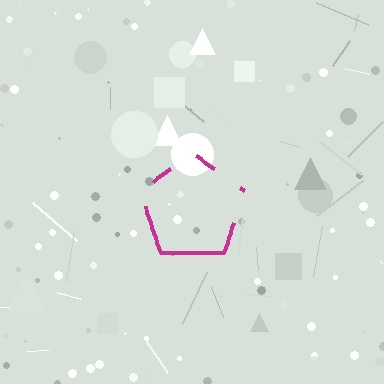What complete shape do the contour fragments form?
The contour fragments form a pentagon.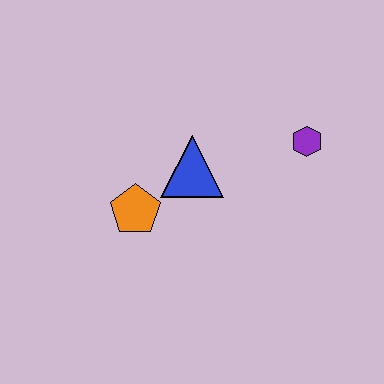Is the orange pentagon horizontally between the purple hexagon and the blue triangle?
No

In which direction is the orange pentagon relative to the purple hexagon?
The orange pentagon is to the left of the purple hexagon.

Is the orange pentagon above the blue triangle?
No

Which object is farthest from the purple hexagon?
The orange pentagon is farthest from the purple hexagon.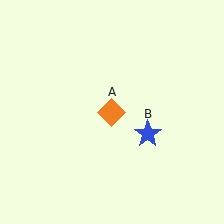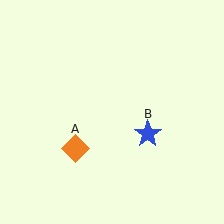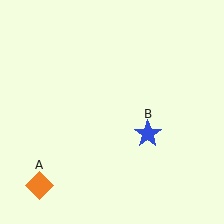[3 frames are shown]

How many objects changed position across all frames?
1 object changed position: orange diamond (object A).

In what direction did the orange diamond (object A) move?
The orange diamond (object A) moved down and to the left.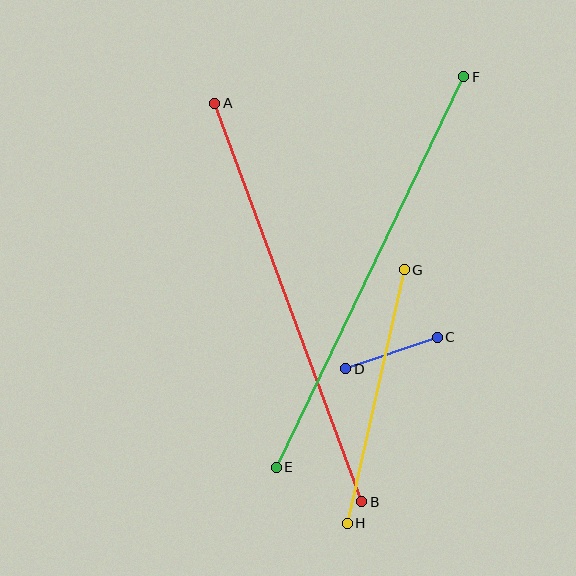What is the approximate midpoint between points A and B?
The midpoint is at approximately (288, 302) pixels.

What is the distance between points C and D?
The distance is approximately 97 pixels.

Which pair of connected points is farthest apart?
Points E and F are farthest apart.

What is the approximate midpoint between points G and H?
The midpoint is at approximately (376, 396) pixels.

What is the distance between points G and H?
The distance is approximately 260 pixels.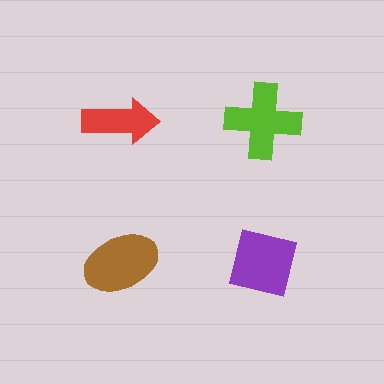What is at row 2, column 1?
A brown ellipse.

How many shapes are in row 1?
2 shapes.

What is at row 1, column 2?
A lime cross.